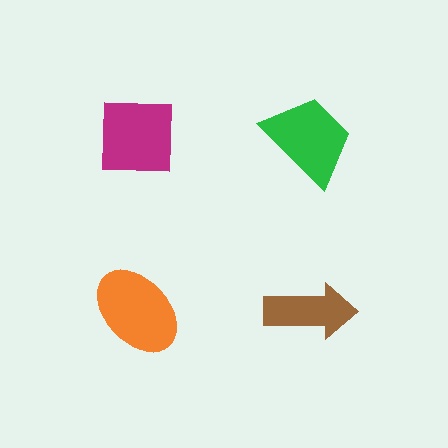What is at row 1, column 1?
A magenta square.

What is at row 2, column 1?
An orange ellipse.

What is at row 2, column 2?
A brown arrow.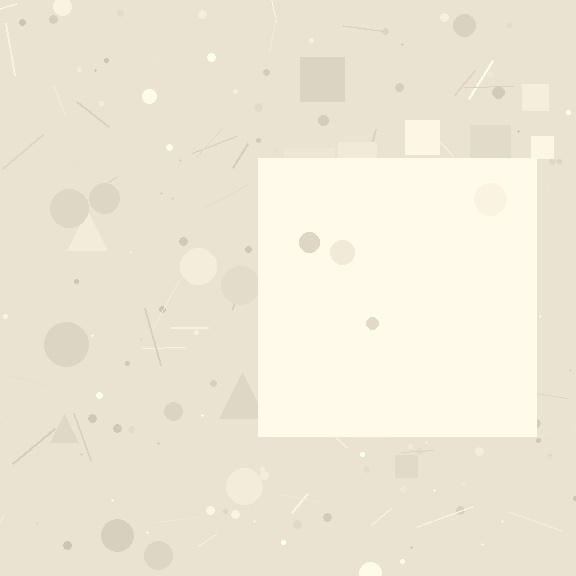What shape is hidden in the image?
A square is hidden in the image.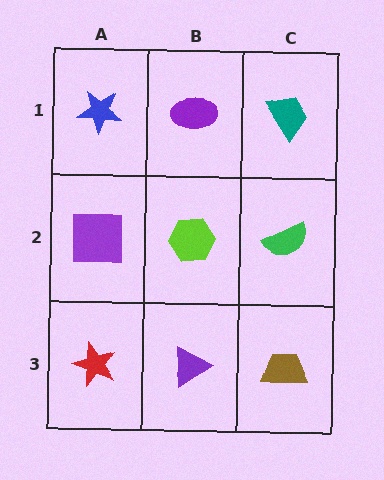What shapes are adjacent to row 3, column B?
A lime hexagon (row 2, column B), a red star (row 3, column A), a brown trapezoid (row 3, column C).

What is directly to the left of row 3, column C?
A purple triangle.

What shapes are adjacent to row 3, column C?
A green semicircle (row 2, column C), a purple triangle (row 3, column B).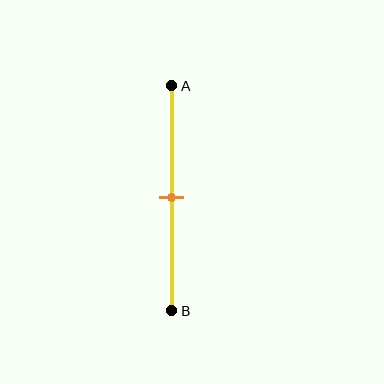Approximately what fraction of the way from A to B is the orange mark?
The orange mark is approximately 50% of the way from A to B.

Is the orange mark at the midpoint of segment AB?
Yes, the mark is approximately at the midpoint.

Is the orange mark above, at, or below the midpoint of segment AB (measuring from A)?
The orange mark is approximately at the midpoint of segment AB.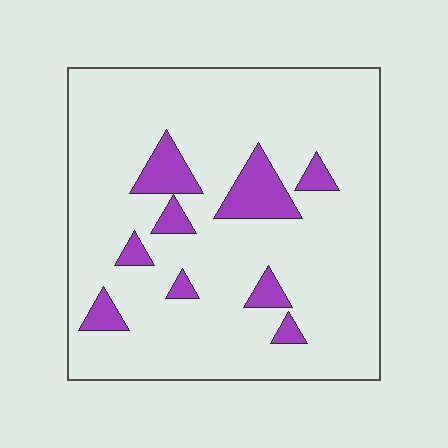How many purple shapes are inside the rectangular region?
9.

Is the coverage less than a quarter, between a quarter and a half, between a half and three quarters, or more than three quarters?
Less than a quarter.